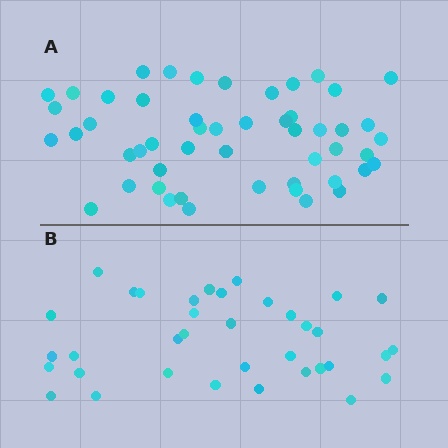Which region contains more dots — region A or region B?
Region A (the top region) has more dots.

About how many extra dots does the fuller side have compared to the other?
Region A has approximately 15 more dots than region B.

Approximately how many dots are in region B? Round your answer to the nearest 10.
About 40 dots. (The exact count is 36, which rounds to 40.)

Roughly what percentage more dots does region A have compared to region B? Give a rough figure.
About 40% more.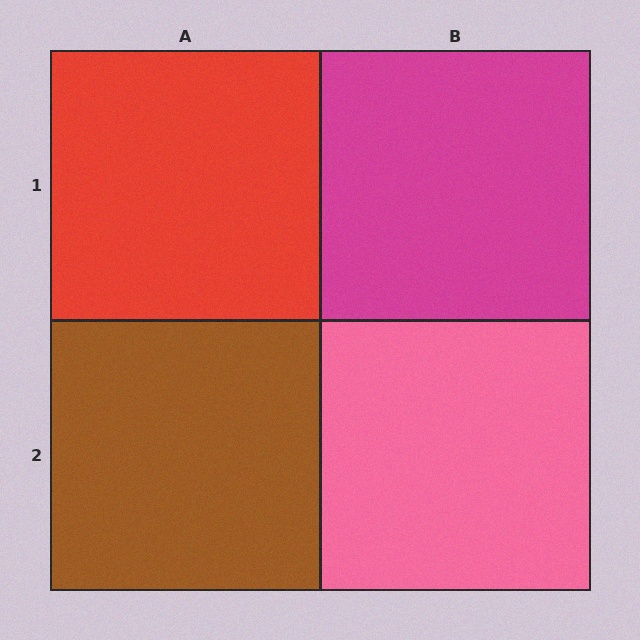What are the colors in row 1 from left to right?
Red, magenta.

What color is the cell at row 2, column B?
Pink.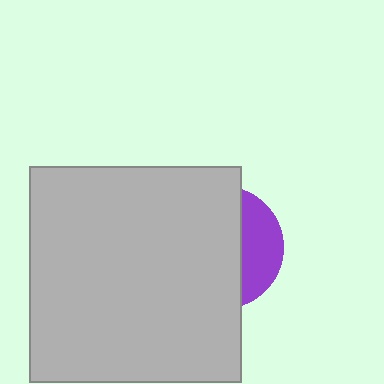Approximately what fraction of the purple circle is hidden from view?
Roughly 69% of the purple circle is hidden behind the light gray rectangle.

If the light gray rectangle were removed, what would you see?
You would see the complete purple circle.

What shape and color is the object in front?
The object in front is a light gray rectangle.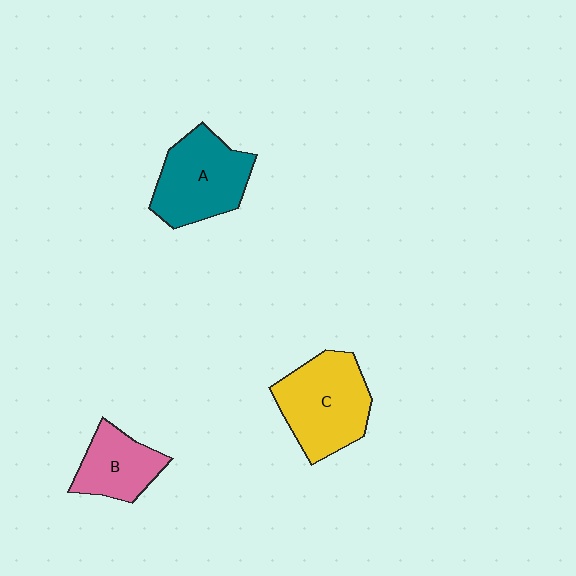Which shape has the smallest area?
Shape B (pink).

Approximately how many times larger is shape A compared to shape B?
Approximately 1.5 times.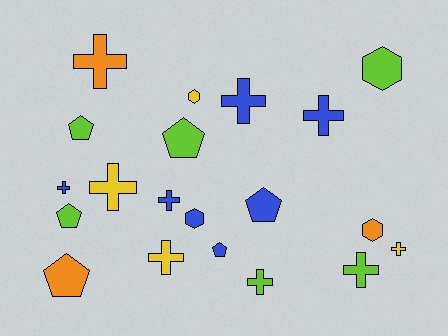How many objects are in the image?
There are 20 objects.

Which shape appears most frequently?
Cross, with 10 objects.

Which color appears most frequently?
Blue, with 7 objects.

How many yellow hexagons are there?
There is 1 yellow hexagon.